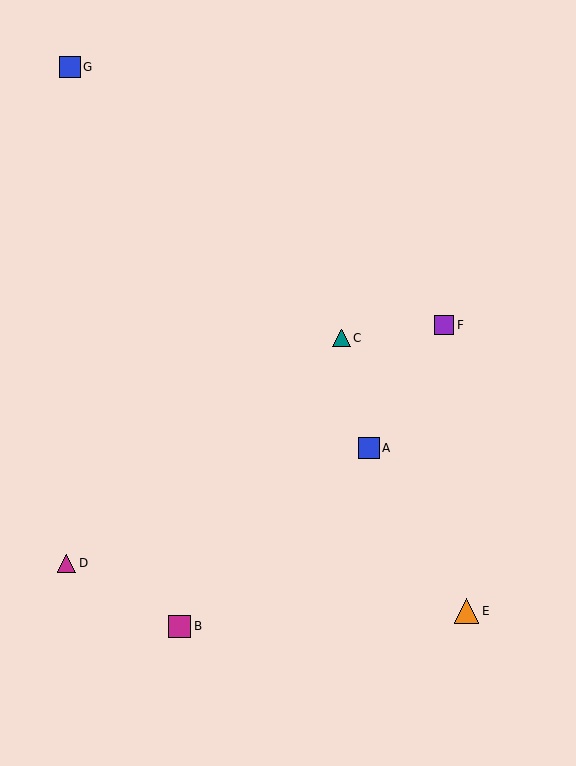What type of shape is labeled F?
Shape F is a purple square.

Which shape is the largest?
The orange triangle (labeled E) is the largest.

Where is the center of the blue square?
The center of the blue square is at (369, 448).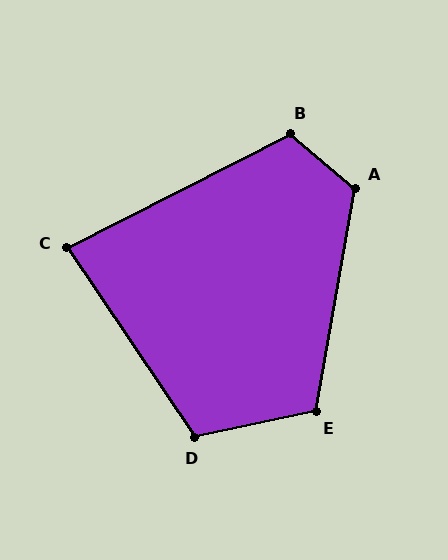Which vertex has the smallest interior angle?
C, at approximately 83 degrees.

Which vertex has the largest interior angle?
A, at approximately 120 degrees.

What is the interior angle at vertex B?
Approximately 113 degrees (obtuse).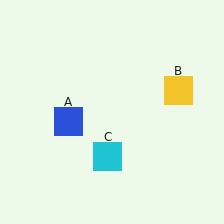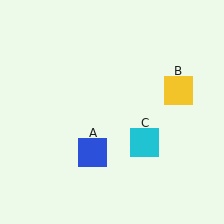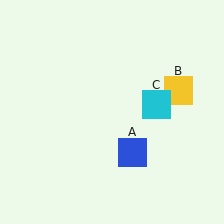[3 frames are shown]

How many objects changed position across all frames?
2 objects changed position: blue square (object A), cyan square (object C).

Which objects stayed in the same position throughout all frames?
Yellow square (object B) remained stationary.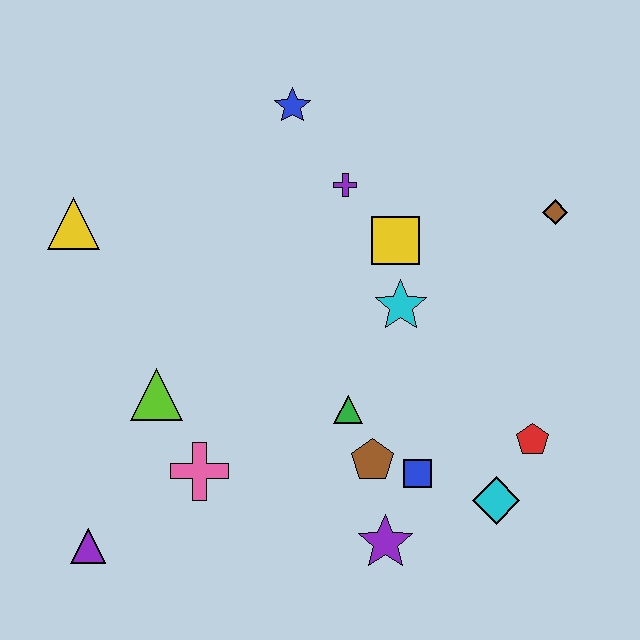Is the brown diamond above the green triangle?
Yes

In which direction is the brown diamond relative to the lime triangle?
The brown diamond is to the right of the lime triangle.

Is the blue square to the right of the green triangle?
Yes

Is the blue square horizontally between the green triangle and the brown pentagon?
No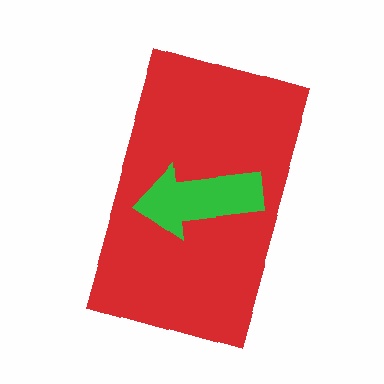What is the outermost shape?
The red rectangle.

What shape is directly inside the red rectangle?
The green arrow.